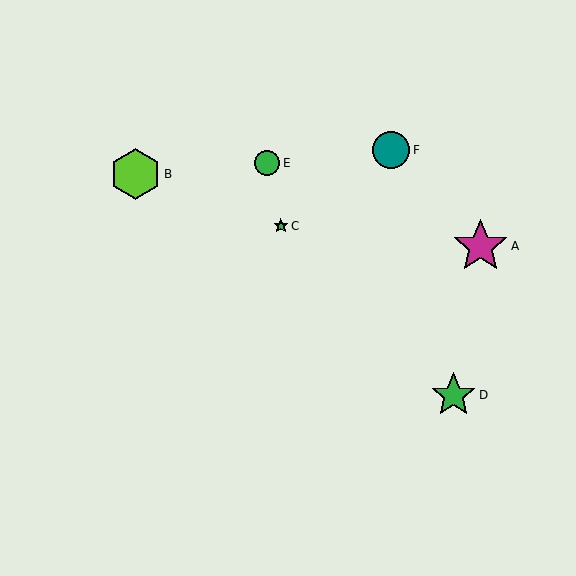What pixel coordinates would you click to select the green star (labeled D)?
Click at (453, 395) to select the green star D.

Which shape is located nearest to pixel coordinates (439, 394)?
The green star (labeled D) at (453, 395) is nearest to that location.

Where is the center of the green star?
The center of the green star is at (281, 226).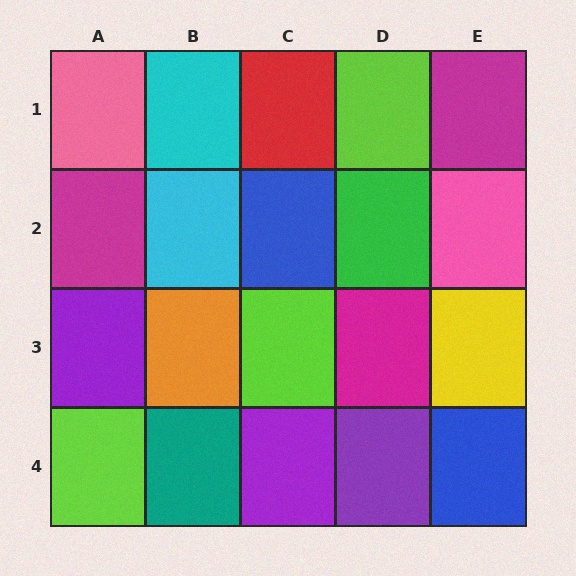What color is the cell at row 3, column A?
Purple.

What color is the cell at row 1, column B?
Cyan.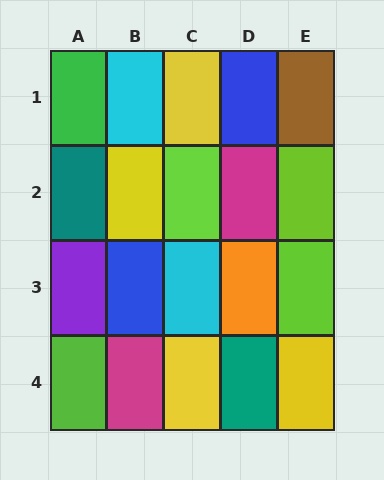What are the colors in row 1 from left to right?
Green, cyan, yellow, blue, brown.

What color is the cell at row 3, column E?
Lime.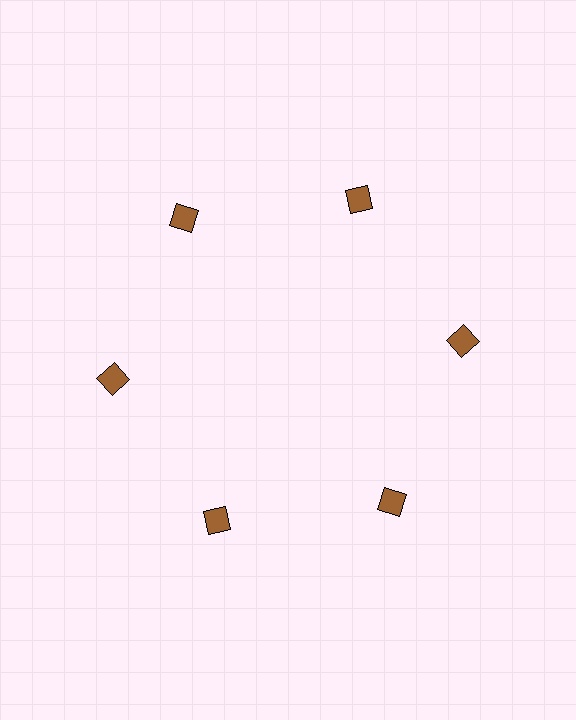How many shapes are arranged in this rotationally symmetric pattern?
There are 6 shapes, arranged in 6 groups of 1.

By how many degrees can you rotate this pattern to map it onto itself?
The pattern maps onto itself every 60 degrees of rotation.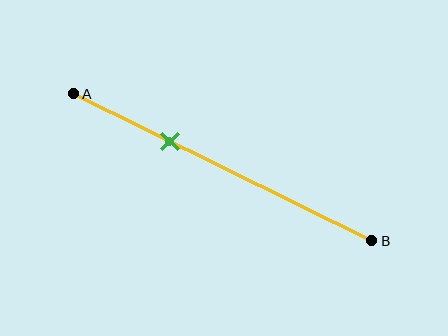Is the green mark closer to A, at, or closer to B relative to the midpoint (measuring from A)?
The green mark is closer to point A than the midpoint of segment AB.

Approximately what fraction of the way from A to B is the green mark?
The green mark is approximately 30% of the way from A to B.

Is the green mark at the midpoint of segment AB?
No, the mark is at about 30% from A, not at the 50% midpoint.